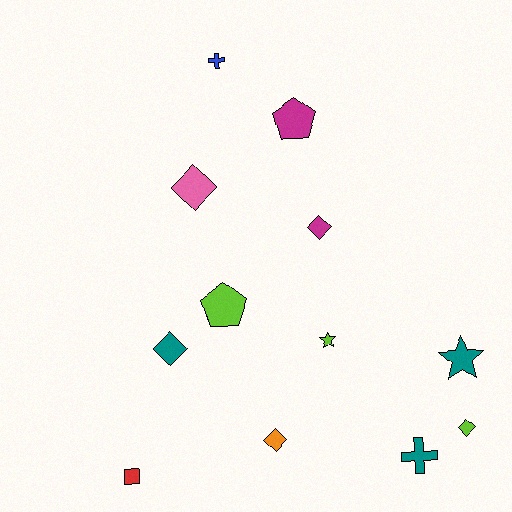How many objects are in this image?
There are 12 objects.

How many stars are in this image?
There are 2 stars.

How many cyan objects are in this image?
There are no cyan objects.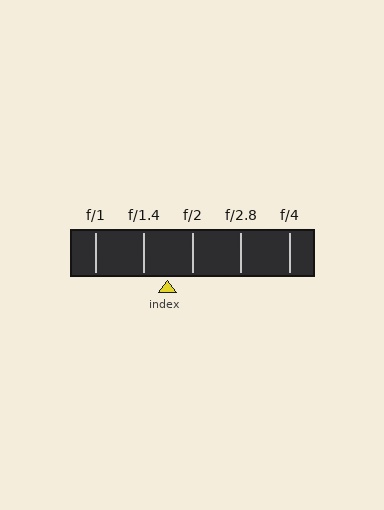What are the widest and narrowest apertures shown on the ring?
The widest aperture shown is f/1 and the narrowest is f/4.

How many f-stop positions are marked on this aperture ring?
There are 5 f-stop positions marked.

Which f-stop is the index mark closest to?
The index mark is closest to f/1.4.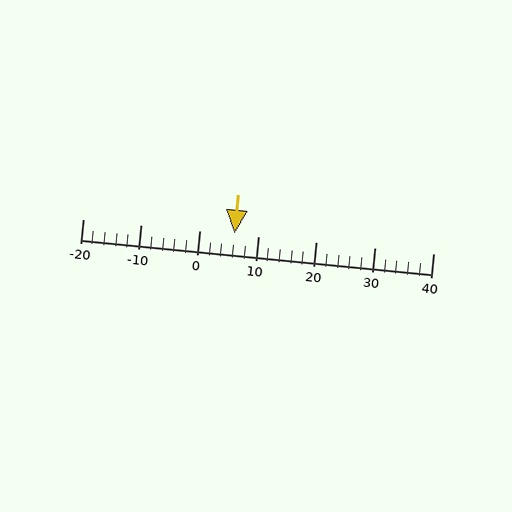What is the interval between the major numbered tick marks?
The major tick marks are spaced 10 units apart.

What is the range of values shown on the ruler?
The ruler shows values from -20 to 40.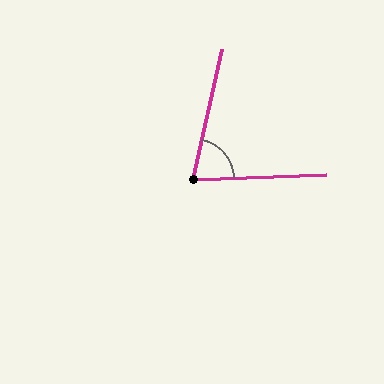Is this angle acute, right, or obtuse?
It is acute.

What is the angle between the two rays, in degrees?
Approximately 75 degrees.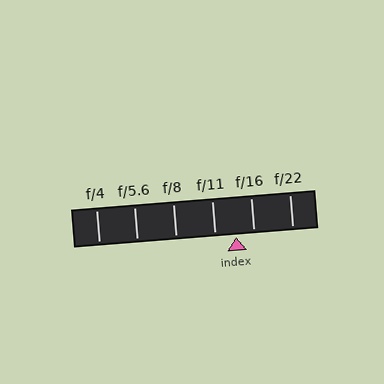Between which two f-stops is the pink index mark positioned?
The index mark is between f/11 and f/16.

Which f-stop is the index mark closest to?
The index mark is closest to f/16.